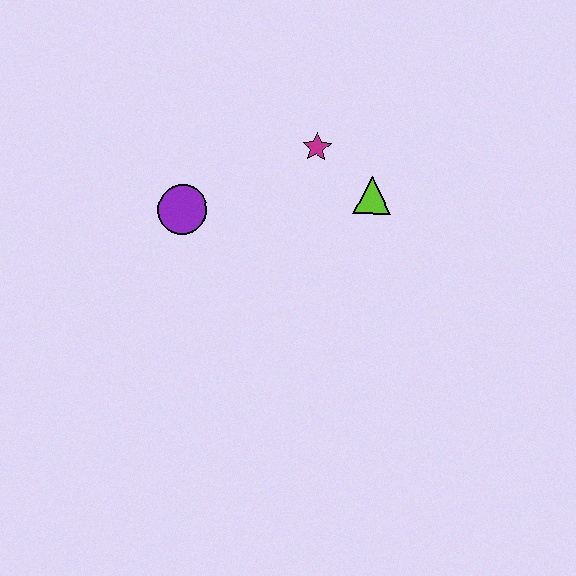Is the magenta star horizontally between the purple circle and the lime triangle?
Yes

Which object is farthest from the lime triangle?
The purple circle is farthest from the lime triangle.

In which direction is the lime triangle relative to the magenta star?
The lime triangle is to the right of the magenta star.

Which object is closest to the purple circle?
The magenta star is closest to the purple circle.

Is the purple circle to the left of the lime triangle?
Yes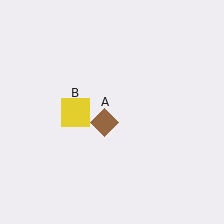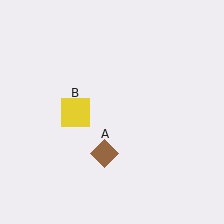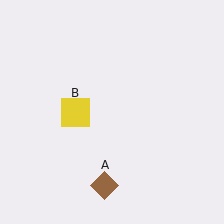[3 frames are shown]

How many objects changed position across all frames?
1 object changed position: brown diamond (object A).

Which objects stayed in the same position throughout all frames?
Yellow square (object B) remained stationary.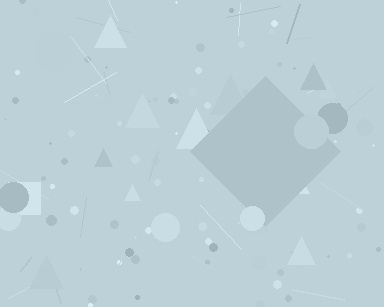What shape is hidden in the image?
A diamond is hidden in the image.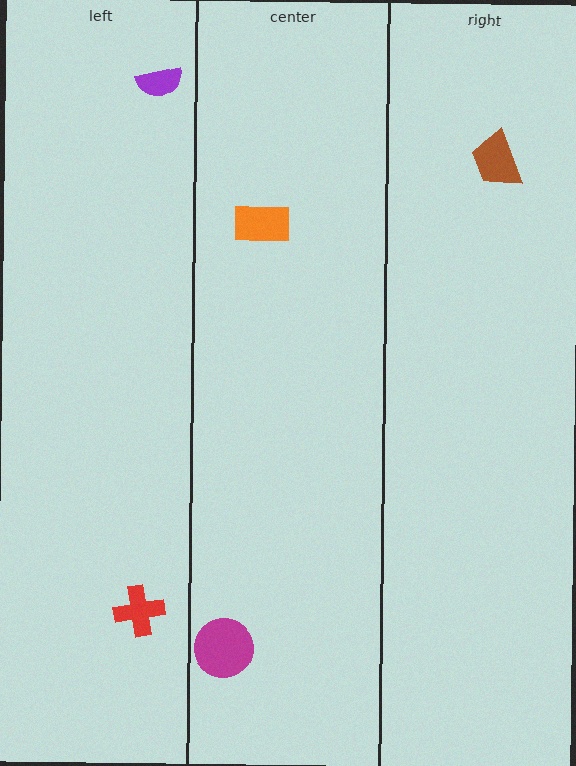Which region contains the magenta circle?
The center region.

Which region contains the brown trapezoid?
The right region.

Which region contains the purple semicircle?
The left region.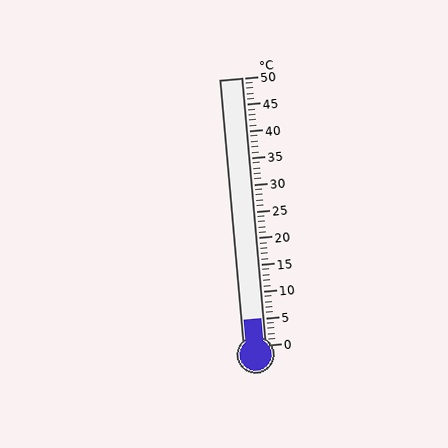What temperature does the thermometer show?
The thermometer shows approximately 5°C.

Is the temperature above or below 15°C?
The temperature is below 15°C.